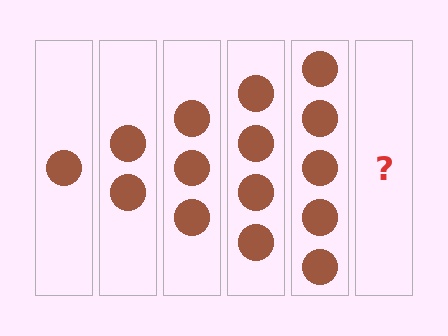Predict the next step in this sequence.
The next step is 6 circles.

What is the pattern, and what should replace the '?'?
The pattern is that each step adds one more circle. The '?' should be 6 circles.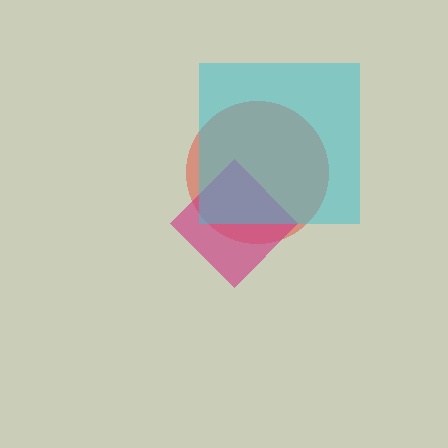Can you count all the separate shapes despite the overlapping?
Yes, there are 3 separate shapes.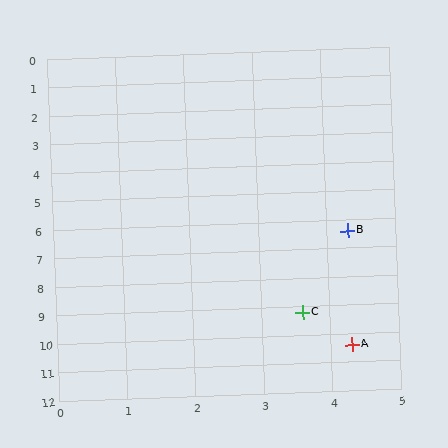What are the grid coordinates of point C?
Point C is at approximately (3.6, 9.2).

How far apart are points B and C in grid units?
Points B and C are about 2.9 grid units apart.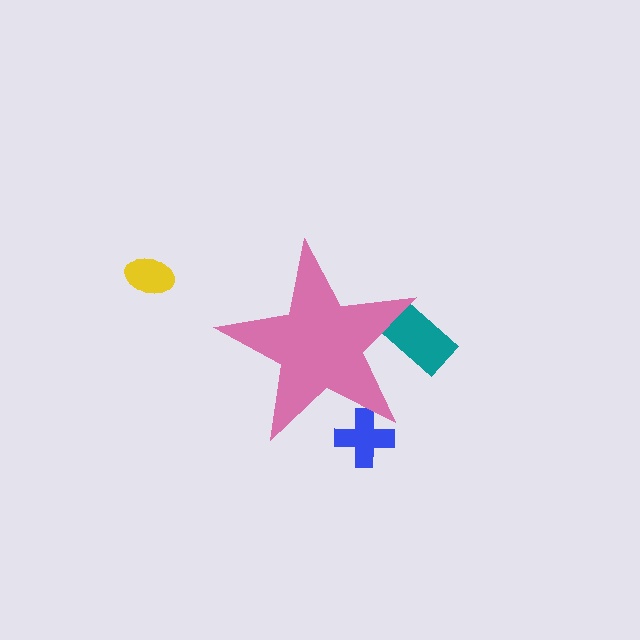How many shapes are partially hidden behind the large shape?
2 shapes are partially hidden.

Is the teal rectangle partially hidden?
Yes, the teal rectangle is partially hidden behind the pink star.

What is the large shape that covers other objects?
A pink star.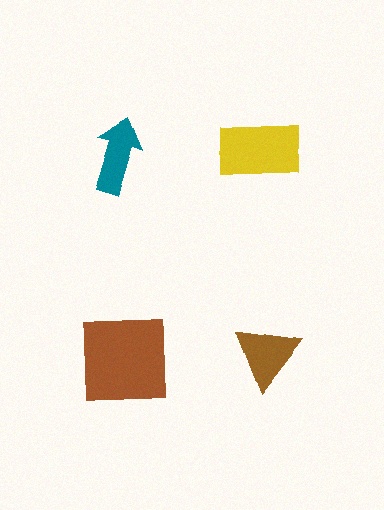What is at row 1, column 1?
A teal arrow.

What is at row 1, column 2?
A yellow rectangle.